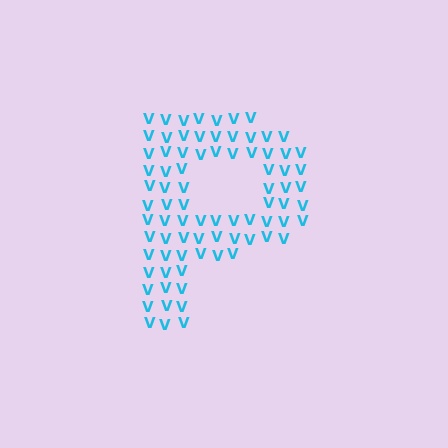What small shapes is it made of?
It is made of small letter V's.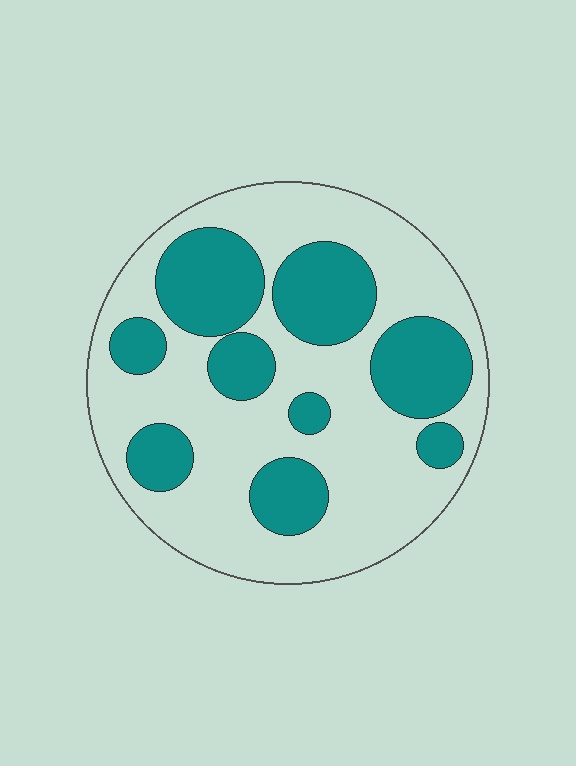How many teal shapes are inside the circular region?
9.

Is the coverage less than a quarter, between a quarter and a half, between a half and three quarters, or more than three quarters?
Between a quarter and a half.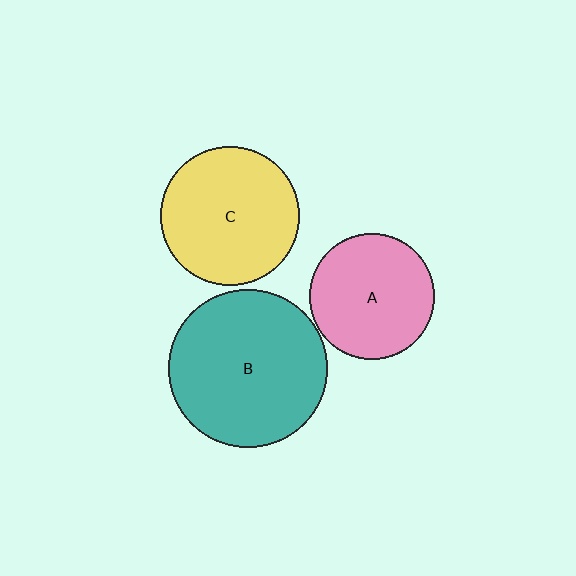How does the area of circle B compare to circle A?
Approximately 1.6 times.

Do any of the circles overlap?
No, none of the circles overlap.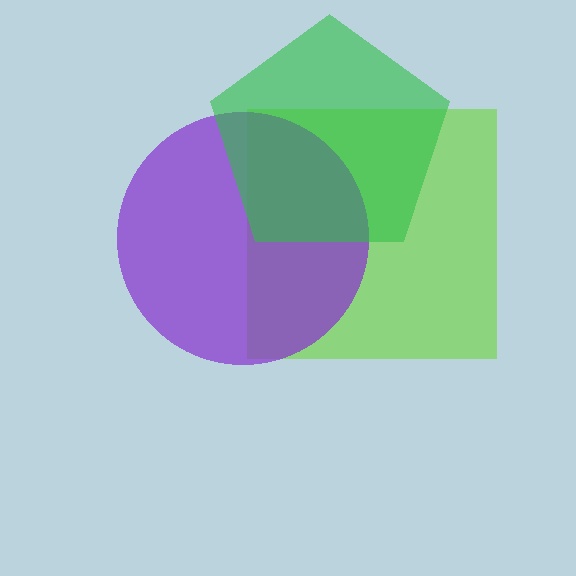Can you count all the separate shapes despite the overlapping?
Yes, there are 3 separate shapes.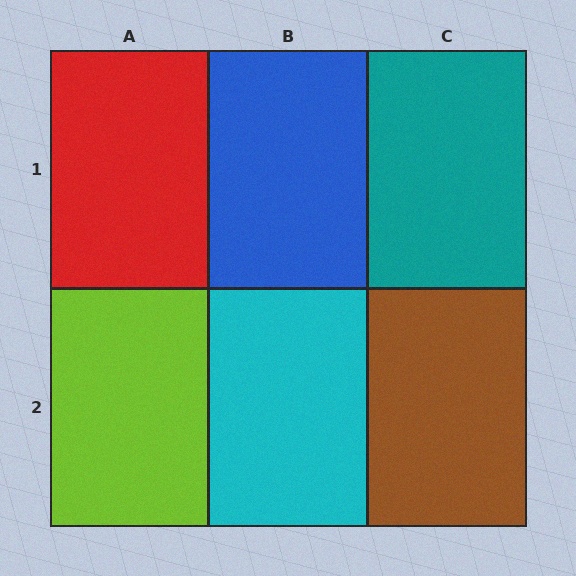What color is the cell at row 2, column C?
Brown.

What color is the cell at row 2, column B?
Cyan.